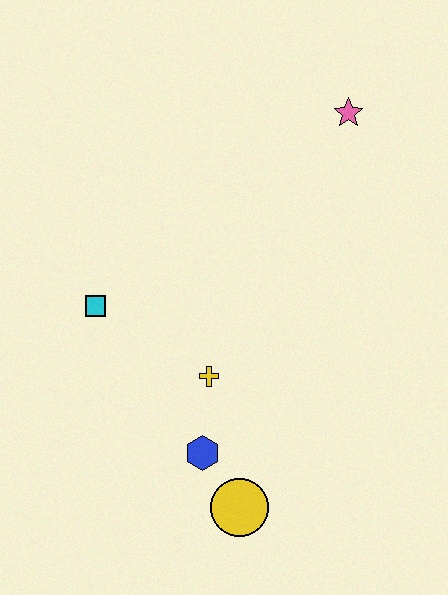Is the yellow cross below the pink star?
Yes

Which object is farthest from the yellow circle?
The pink star is farthest from the yellow circle.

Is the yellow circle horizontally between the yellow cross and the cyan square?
No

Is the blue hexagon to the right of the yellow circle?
No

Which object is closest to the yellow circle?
The blue hexagon is closest to the yellow circle.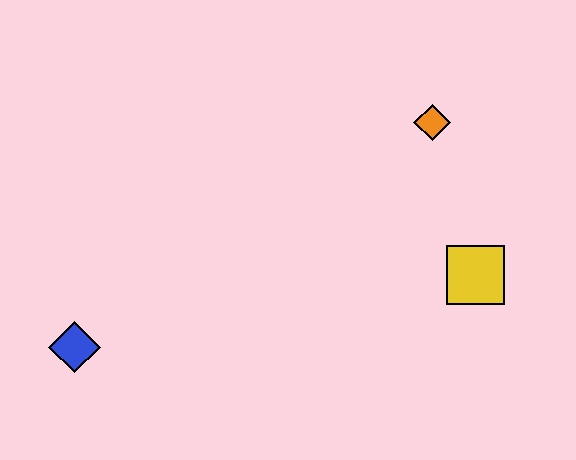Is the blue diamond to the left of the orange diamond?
Yes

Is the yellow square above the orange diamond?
No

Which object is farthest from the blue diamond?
The orange diamond is farthest from the blue diamond.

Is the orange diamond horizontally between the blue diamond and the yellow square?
Yes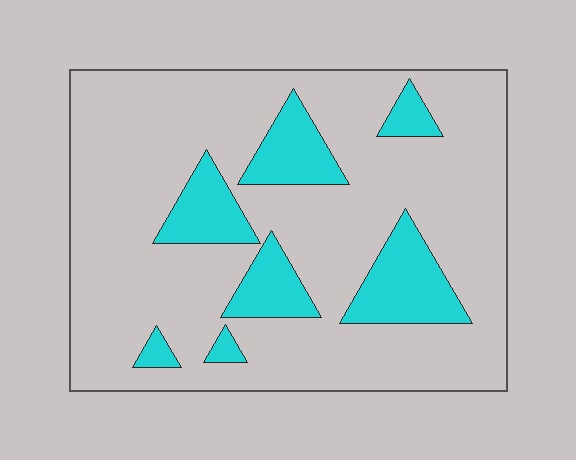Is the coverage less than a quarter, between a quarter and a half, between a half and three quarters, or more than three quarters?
Less than a quarter.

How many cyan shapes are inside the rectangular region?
7.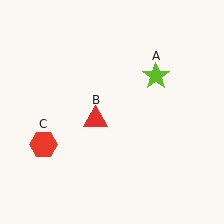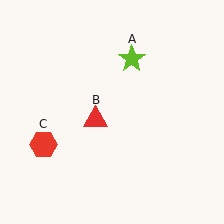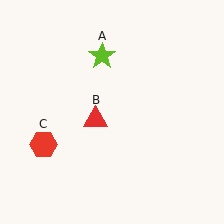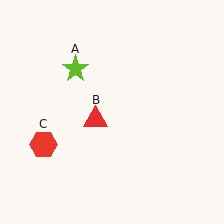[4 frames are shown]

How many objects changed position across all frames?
1 object changed position: lime star (object A).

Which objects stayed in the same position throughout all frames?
Red triangle (object B) and red hexagon (object C) remained stationary.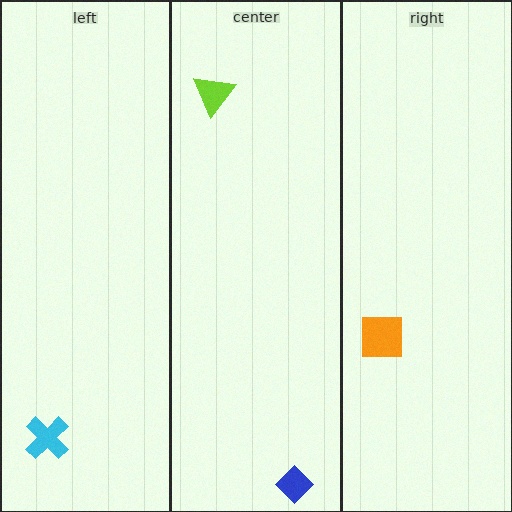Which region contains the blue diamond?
The center region.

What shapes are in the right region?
The orange square.